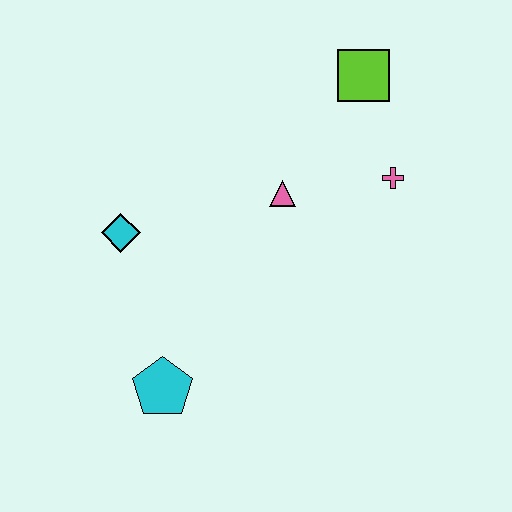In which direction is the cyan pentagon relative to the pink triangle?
The cyan pentagon is below the pink triangle.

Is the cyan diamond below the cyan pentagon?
No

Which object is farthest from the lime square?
The cyan pentagon is farthest from the lime square.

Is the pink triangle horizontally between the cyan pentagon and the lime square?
Yes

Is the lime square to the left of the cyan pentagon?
No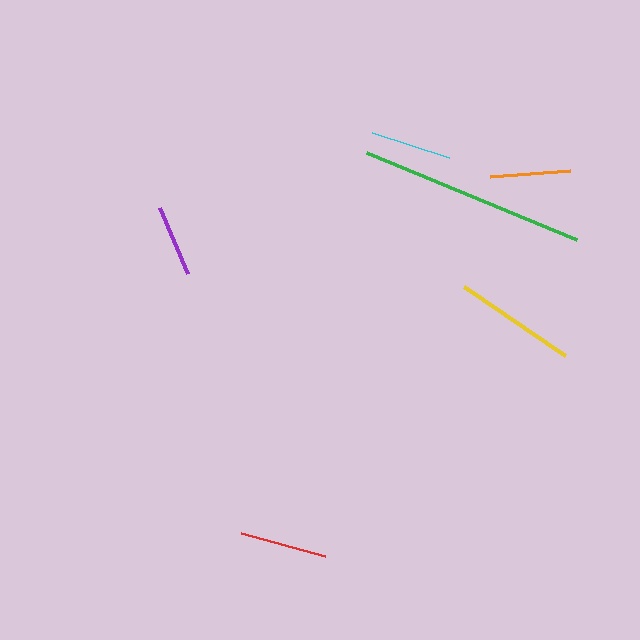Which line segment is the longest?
The green line is the longest at approximately 227 pixels.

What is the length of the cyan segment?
The cyan segment is approximately 82 pixels long.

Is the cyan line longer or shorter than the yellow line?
The yellow line is longer than the cyan line.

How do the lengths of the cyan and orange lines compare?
The cyan and orange lines are approximately the same length.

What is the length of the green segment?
The green segment is approximately 227 pixels long.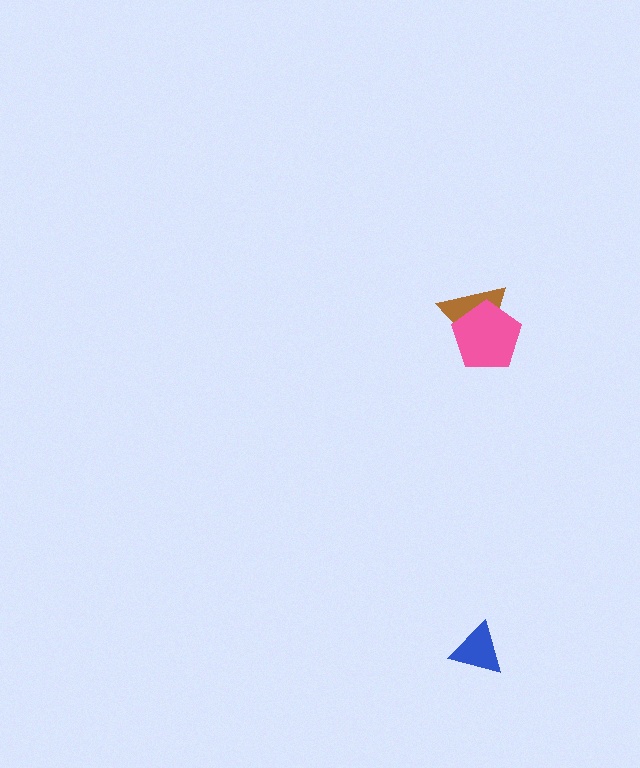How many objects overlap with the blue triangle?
0 objects overlap with the blue triangle.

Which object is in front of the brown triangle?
The pink pentagon is in front of the brown triangle.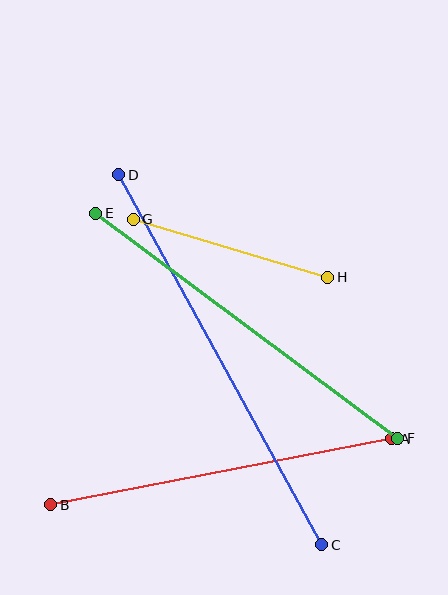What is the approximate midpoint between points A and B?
The midpoint is at approximately (221, 472) pixels.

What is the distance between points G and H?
The distance is approximately 203 pixels.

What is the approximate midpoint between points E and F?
The midpoint is at approximately (247, 326) pixels.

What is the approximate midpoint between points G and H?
The midpoint is at approximately (230, 248) pixels.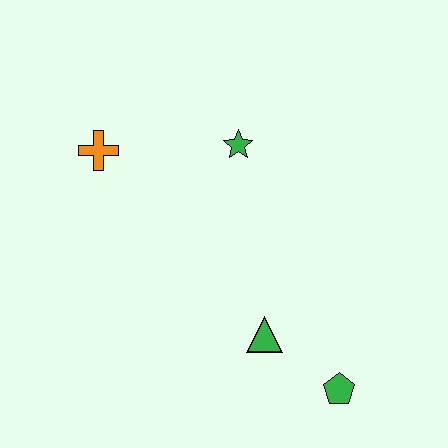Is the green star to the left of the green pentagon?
Yes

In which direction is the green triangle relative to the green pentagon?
The green triangle is to the left of the green pentagon.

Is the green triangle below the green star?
Yes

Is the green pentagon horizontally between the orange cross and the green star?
No